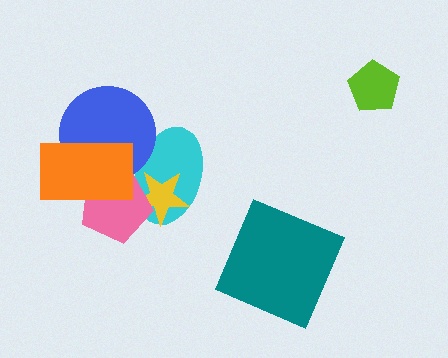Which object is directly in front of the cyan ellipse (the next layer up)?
The yellow star is directly in front of the cyan ellipse.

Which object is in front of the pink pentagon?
The orange rectangle is in front of the pink pentagon.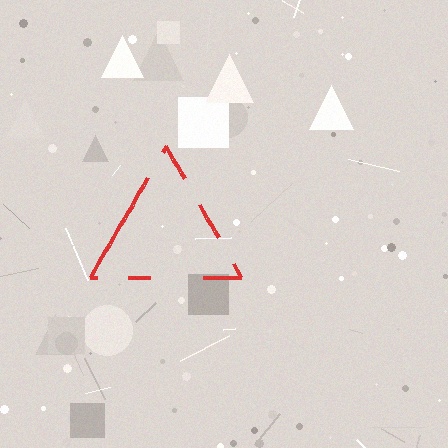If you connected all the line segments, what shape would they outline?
They would outline a triangle.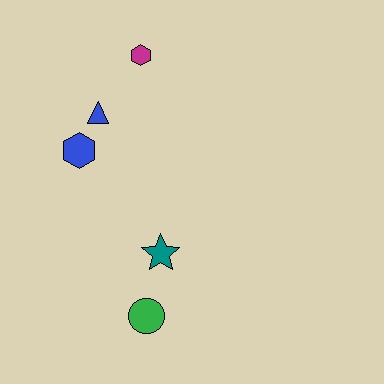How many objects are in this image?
There are 5 objects.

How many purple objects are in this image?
There are no purple objects.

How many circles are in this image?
There is 1 circle.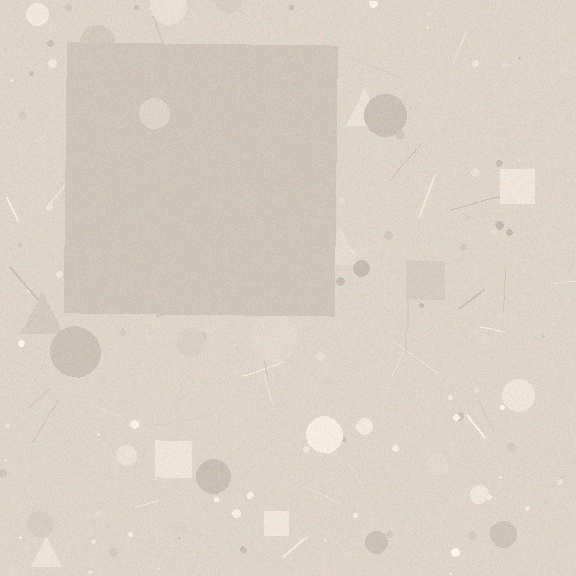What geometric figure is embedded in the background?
A square is embedded in the background.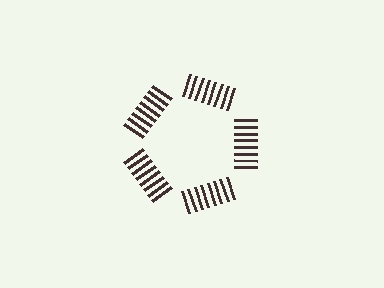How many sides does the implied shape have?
5 sides — the line-ends trace a pentagon.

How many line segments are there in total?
40 — 8 along each of the 5 edges.